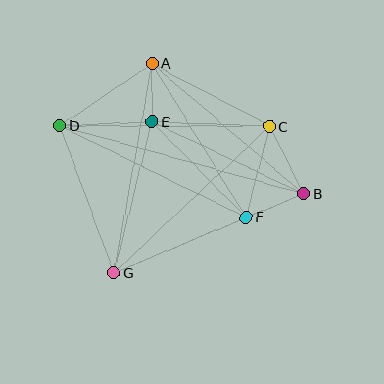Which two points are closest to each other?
Points A and E are closest to each other.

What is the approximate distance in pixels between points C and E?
The distance between C and E is approximately 118 pixels.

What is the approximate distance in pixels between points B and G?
The distance between B and G is approximately 206 pixels.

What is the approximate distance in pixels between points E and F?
The distance between E and F is approximately 134 pixels.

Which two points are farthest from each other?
Points B and D are farthest from each other.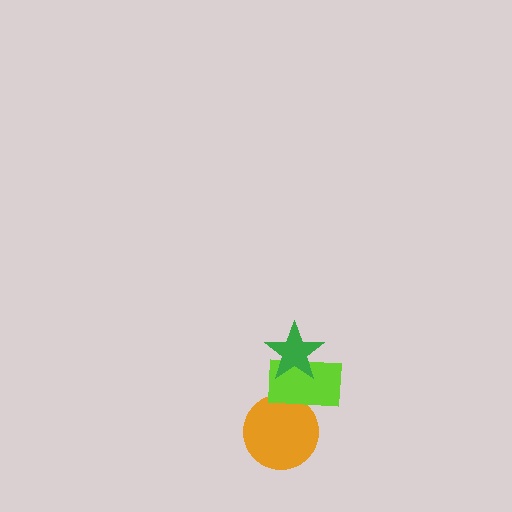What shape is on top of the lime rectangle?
The green star is on top of the lime rectangle.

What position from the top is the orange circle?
The orange circle is 3rd from the top.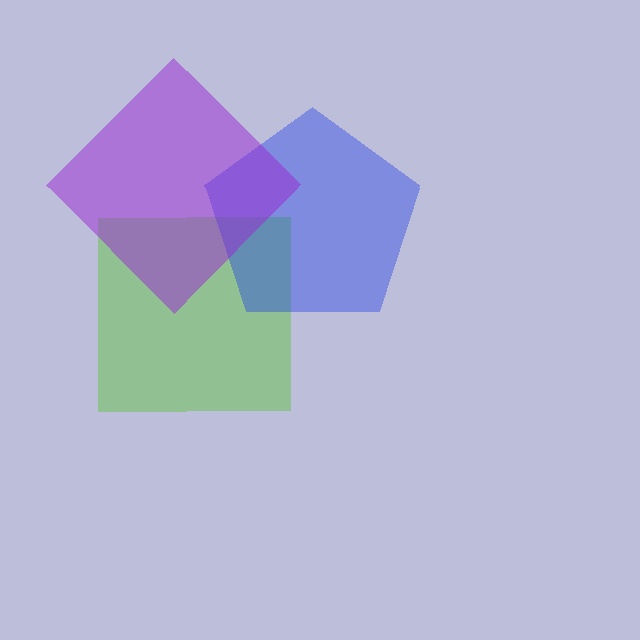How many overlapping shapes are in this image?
There are 3 overlapping shapes in the image.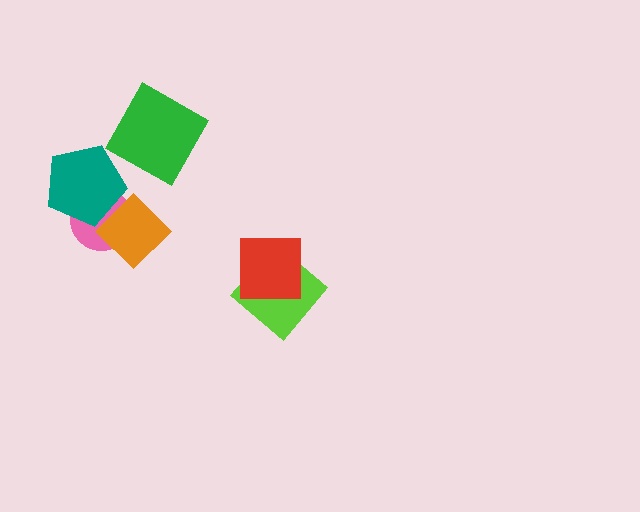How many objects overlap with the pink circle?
2 objects overlap with the pink circle.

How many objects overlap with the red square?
1 object overlaps with the red square.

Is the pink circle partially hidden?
Yes, it is partially covered by another shape.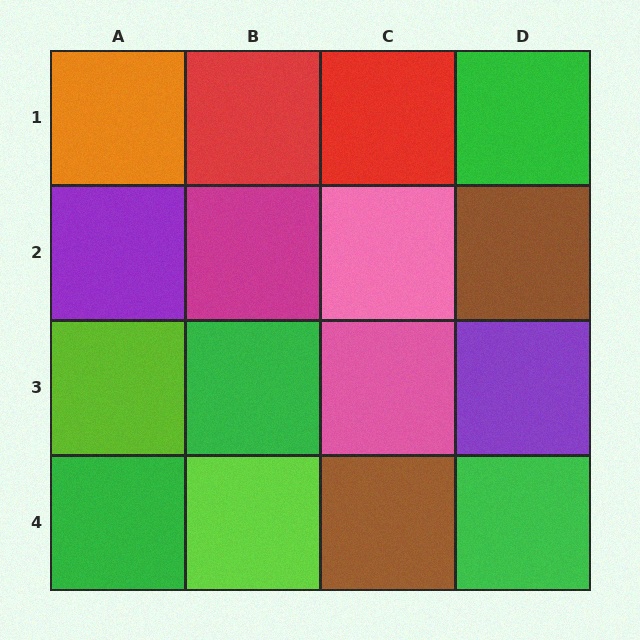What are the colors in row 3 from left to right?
Lime, green, pink, purple.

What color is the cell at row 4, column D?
Green.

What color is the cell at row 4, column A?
Green.